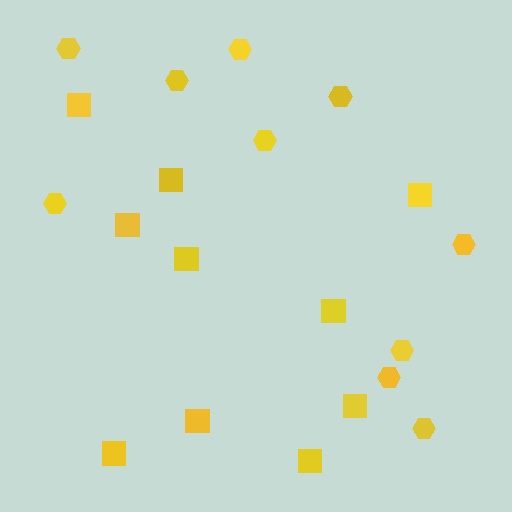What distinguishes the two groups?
There are 2 groups: one group of hexagons (10) and one group of squares (10).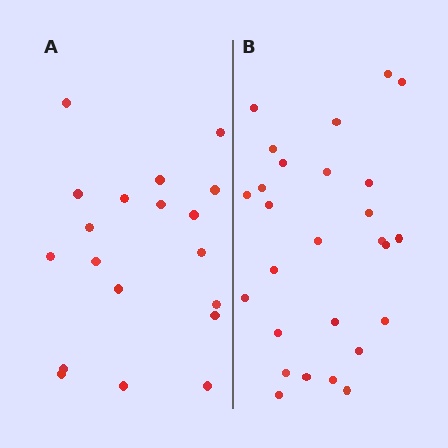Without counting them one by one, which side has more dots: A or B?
Region B (the right region) has more dots.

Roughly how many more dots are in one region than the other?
Region B has roughly 8 or so more dots than region A.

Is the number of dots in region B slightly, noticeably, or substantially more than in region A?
Region B has noticeably more, but not dramatically so. The ratio is roughly 1.4 to 1.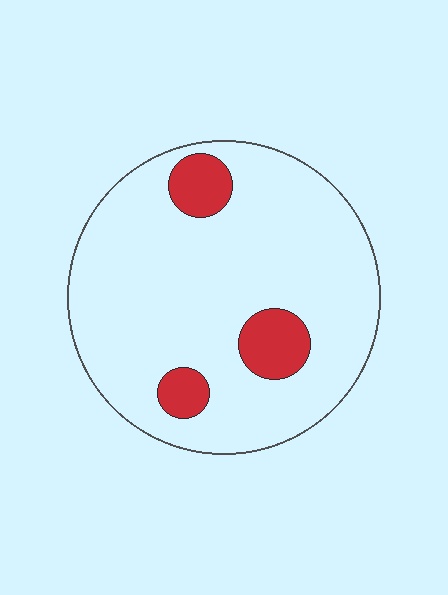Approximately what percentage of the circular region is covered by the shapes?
Approximately 10%.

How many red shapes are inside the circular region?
3.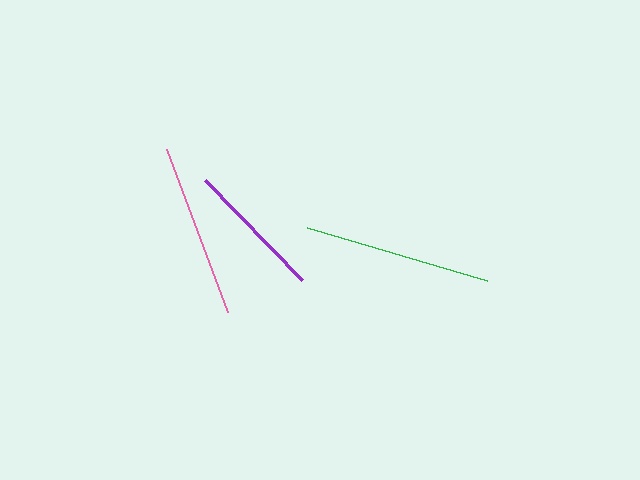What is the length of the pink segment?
The pink segment is approximately 174 pixels long.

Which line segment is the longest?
The green line is the longest at approximately 187 pixels.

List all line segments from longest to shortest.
From longest to shortest: green, pink, purple.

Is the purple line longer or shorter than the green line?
The green line is longer than the purple line.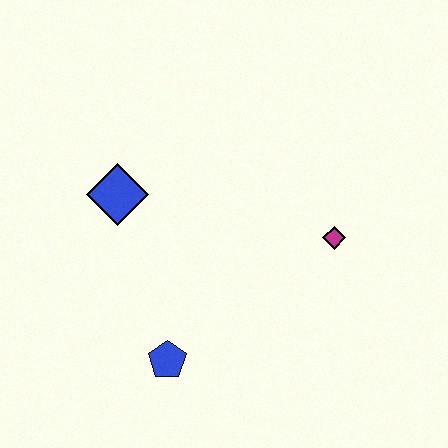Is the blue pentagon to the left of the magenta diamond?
Yes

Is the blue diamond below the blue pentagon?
No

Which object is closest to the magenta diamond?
The blue pentagon is closest to the magenta diamond.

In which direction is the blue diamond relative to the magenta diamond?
The blue diamond is to the left of the magenta diamond.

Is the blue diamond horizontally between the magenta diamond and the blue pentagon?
No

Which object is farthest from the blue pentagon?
The magenta diamond is farthest from the blue pentagon.